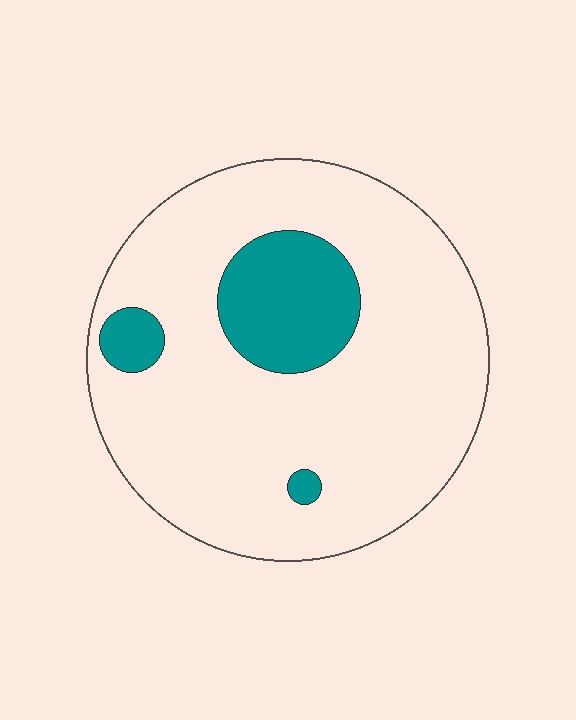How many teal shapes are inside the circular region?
3.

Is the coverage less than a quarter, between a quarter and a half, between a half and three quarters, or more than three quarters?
Less than a quarter.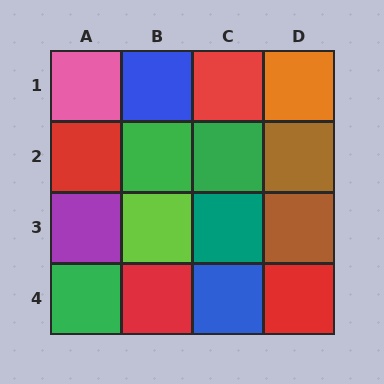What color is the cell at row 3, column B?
Lime.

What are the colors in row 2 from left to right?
Red, green, green, brown.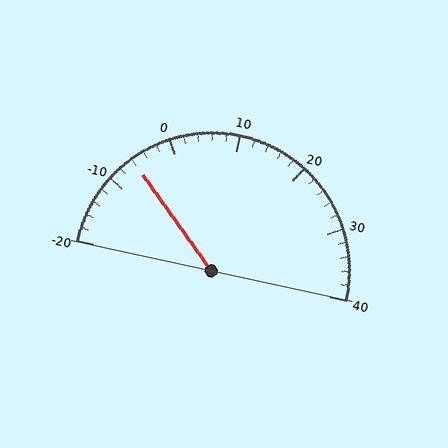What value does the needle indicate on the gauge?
The needle indicates approximately -6.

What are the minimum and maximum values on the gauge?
The gauge ranges from -20 to 40.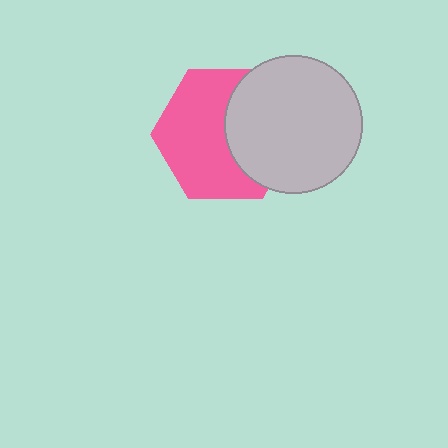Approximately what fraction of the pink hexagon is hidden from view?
Roughly 40% of the pink hexagon is hidden behind the light gray circle.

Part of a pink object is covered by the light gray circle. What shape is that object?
It is a hexagon.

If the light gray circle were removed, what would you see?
You would see the complete pink hexagon.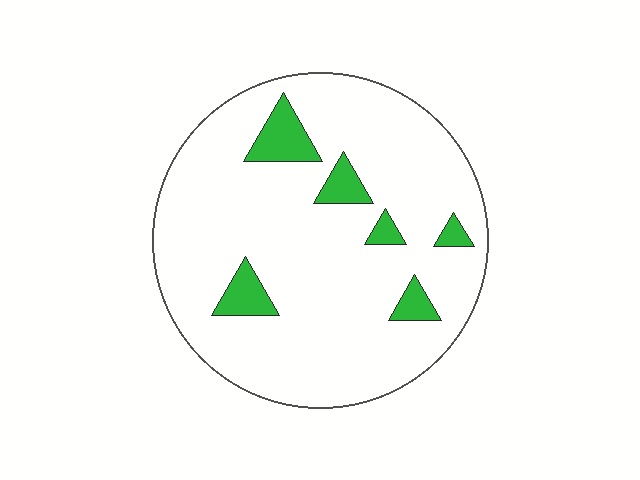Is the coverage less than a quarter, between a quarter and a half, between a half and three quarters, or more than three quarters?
Less than a quarter.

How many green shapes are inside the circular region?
6.